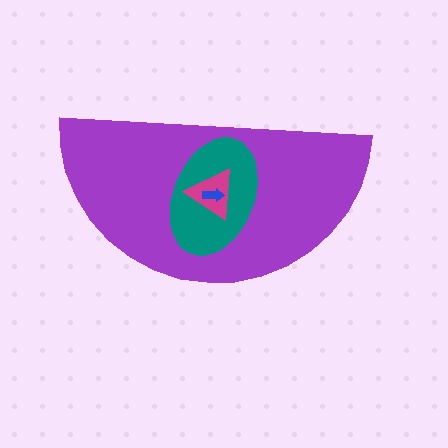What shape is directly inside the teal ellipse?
The magenta triangle.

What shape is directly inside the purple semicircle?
The teal ellipse.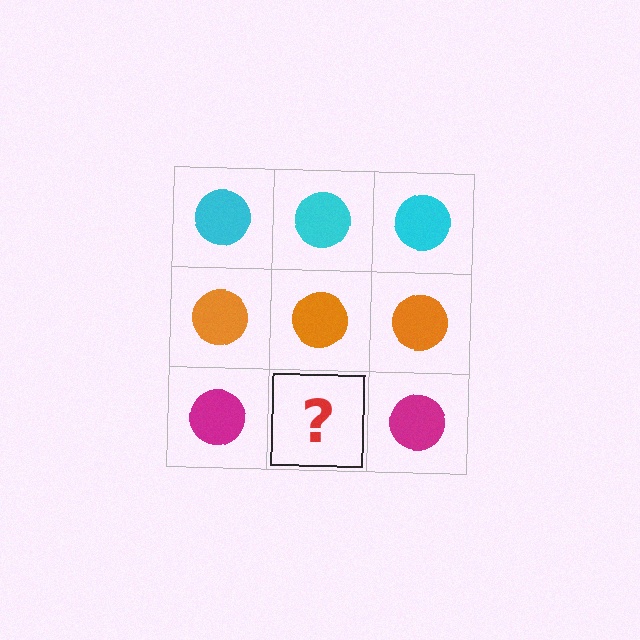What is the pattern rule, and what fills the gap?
The rule is that each row has a consistent color. The gap should be filled with a magenta circle.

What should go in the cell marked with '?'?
The missing cell should contain a magenta circle.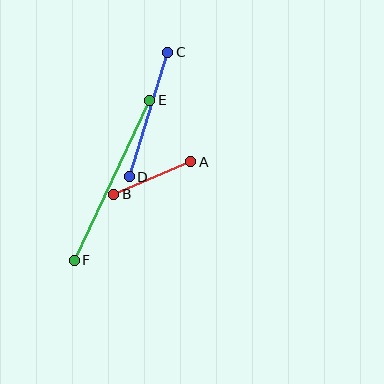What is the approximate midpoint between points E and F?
The midpoint is at approximately (112, 180) pixels.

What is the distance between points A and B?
The distance is approximately 84 pixels.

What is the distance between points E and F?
The distance is approximately 177 pixels.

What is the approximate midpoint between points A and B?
The midpoint is at approximately (152, 178) pixels.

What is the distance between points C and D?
The distance is approximately 130 pixels.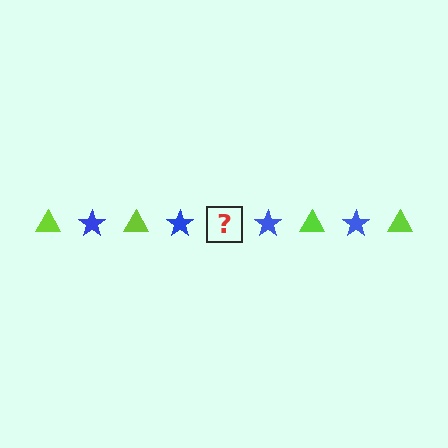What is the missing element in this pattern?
The missing element is a lime triangle.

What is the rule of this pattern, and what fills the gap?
The rule is that the pattern alternates between lime triangle and blue star. The gap should be filled with a lime triangle.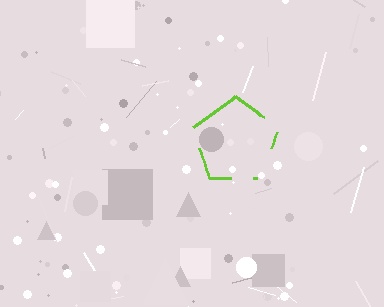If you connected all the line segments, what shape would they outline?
They would outline a pentagon.